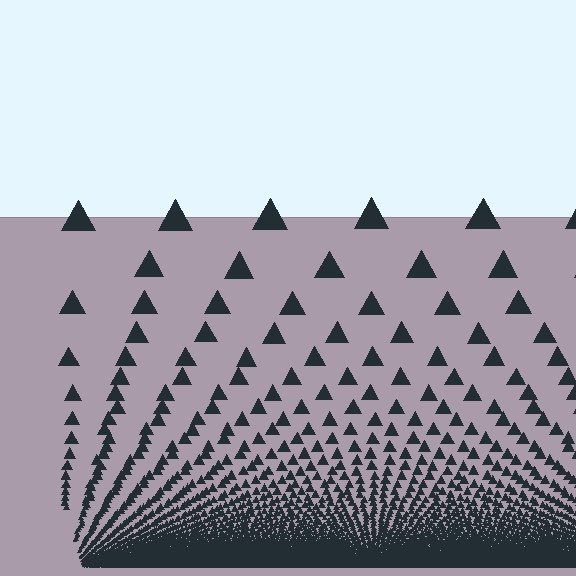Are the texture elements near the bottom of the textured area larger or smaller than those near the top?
Smaller. The gradient is inverted — elements near the bottom are smaller and denser.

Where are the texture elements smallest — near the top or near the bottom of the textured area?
Near the bottom.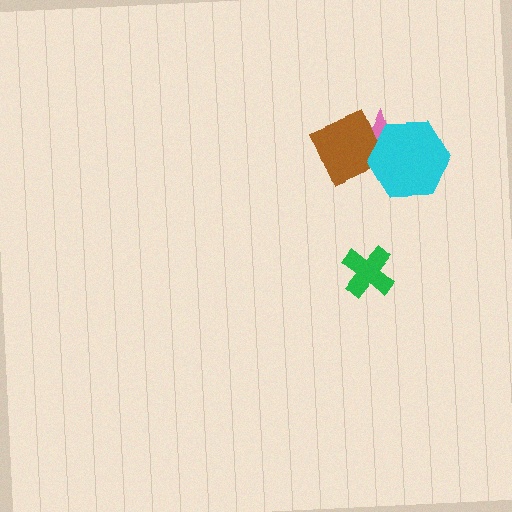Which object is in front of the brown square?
The cyan hexagon is in front of the brown square.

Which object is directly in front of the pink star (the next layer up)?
The brown square is directly in front of the pink star.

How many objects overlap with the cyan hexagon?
2 objects overlap with the cyan hexagon.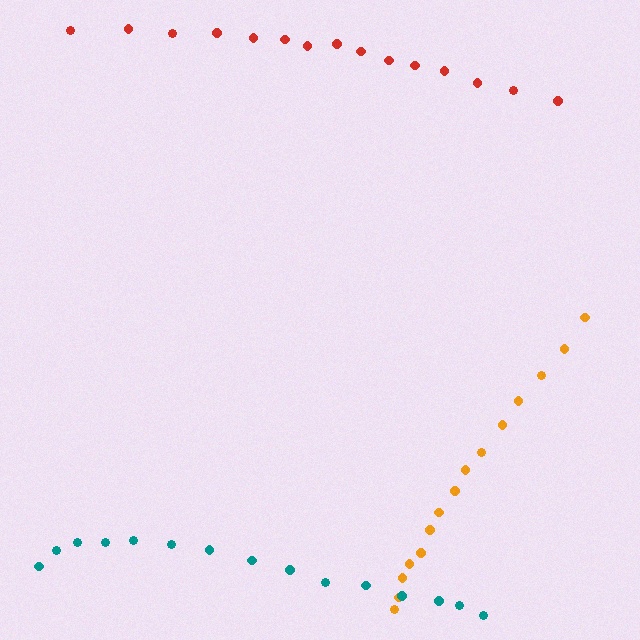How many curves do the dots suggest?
There are 3 distinct paths.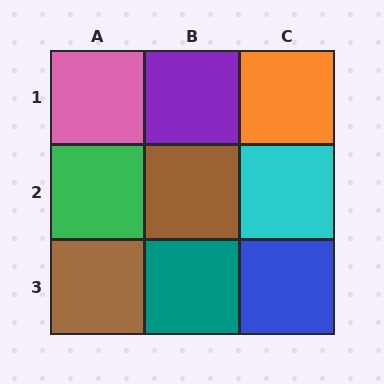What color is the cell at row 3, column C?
Blue.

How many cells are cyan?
1 cell is cyan.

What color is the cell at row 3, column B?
Teal.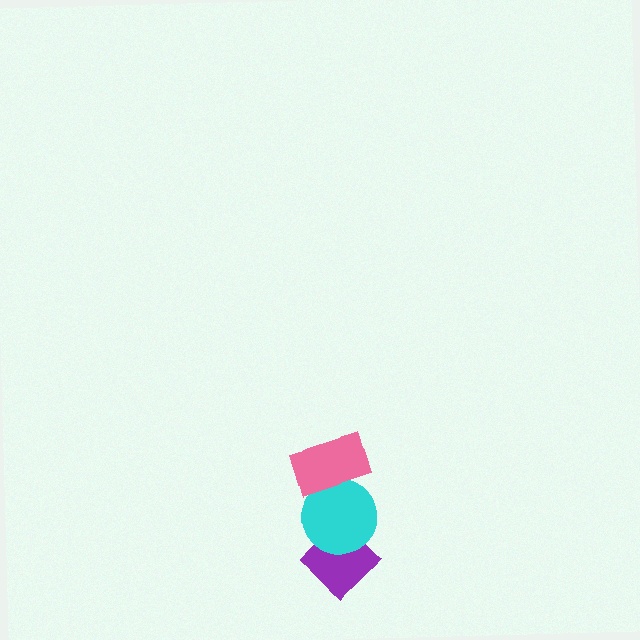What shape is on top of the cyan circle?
The pink rectangle is on top of the cyan circle.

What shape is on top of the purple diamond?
The cyan circle is on top of the purple diamond.